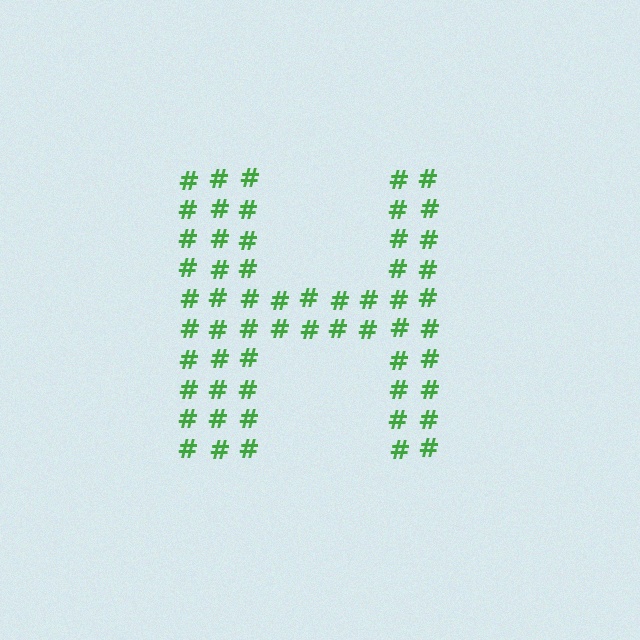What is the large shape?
The large shape is the letter H.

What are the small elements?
The small elements are hash symbols.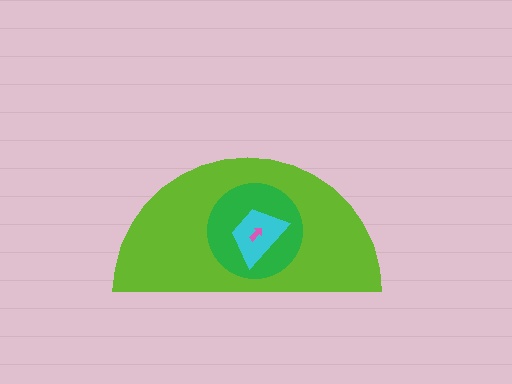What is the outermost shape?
The lime semicircle.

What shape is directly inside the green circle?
The cyan trapezoid.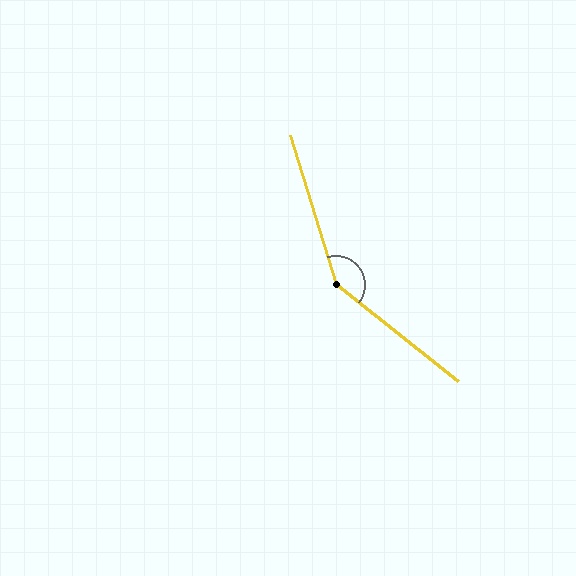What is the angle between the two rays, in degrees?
Approximately 145 degrees.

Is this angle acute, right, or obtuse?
It is obtuse.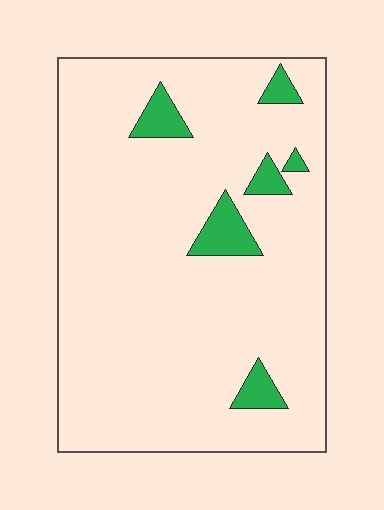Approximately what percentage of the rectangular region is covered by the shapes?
Approximately 10%.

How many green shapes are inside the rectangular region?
6.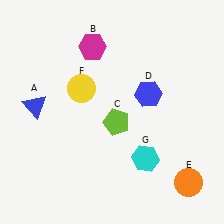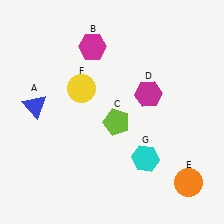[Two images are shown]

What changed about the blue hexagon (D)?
In Image 1, D is blue. In Image 2, it changed to magenta.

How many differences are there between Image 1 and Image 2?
There is 1 difference between the two images.